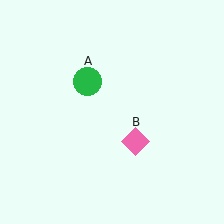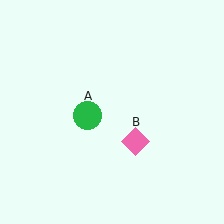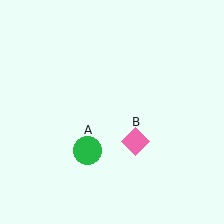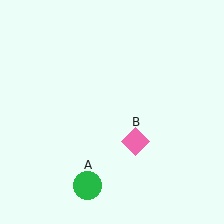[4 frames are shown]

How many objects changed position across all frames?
1 object changed position: green circle (object A).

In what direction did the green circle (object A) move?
The green circle (object A) moved down.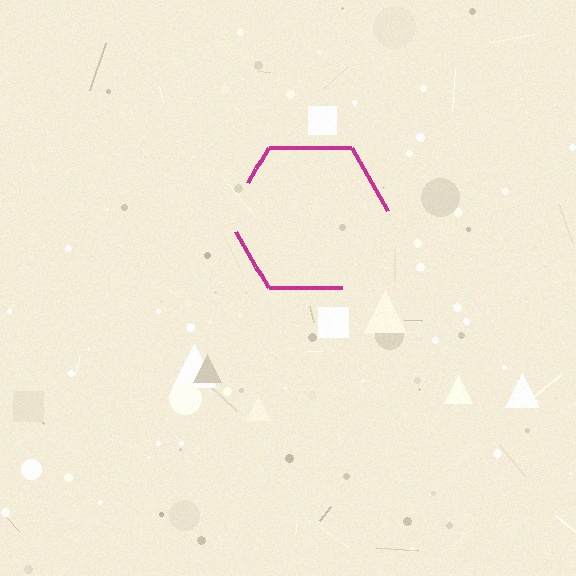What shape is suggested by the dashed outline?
The dashed outline suggests a hexagon.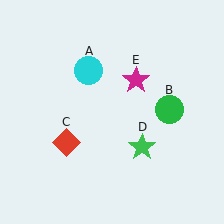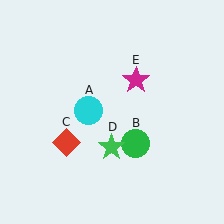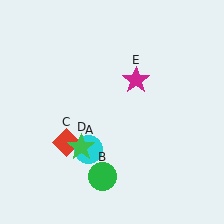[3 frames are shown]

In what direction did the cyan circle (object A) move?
The cyan circle (object A) moved down.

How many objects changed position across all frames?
3 objects changed position: cyan circle (object A), green circle (object B), green star (object D).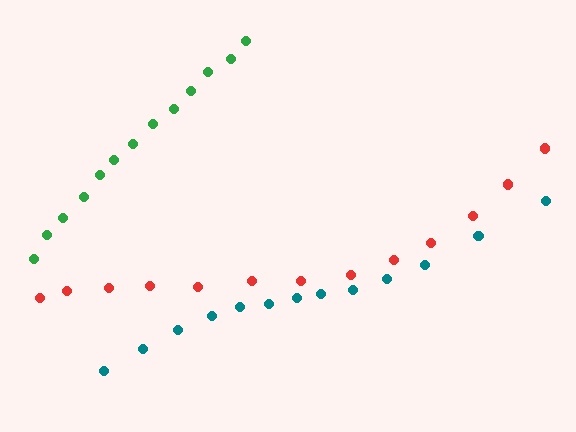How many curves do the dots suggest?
There are 3 distinct paths.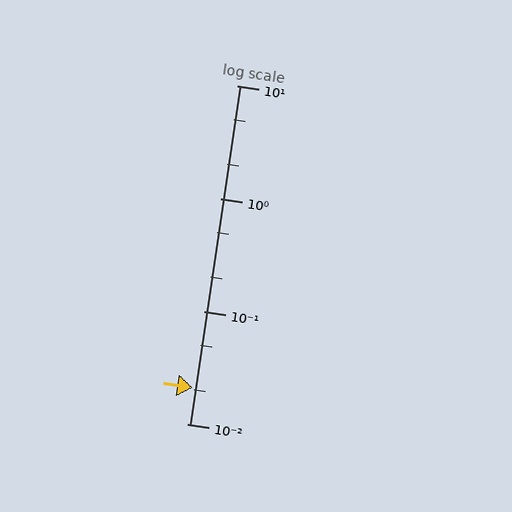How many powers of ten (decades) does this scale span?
The scale spans 3 decades, from 0.01 to 10.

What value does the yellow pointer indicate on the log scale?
The pointer indicates approximately 0.021.